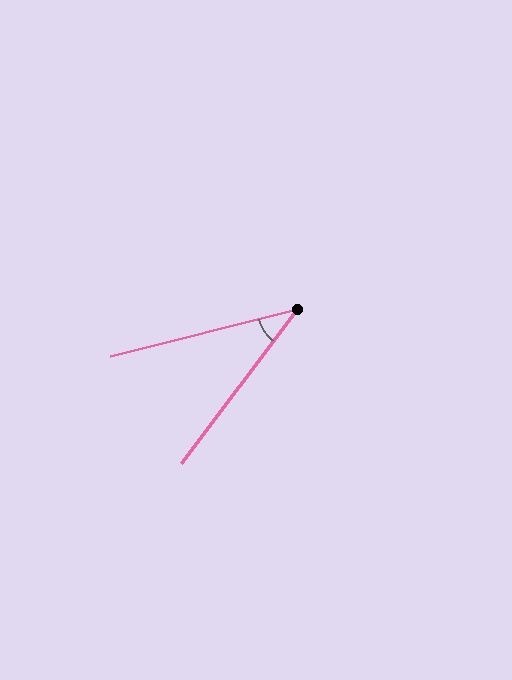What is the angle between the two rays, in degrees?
Approximately 39 degrees.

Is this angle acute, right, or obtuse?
It is acute.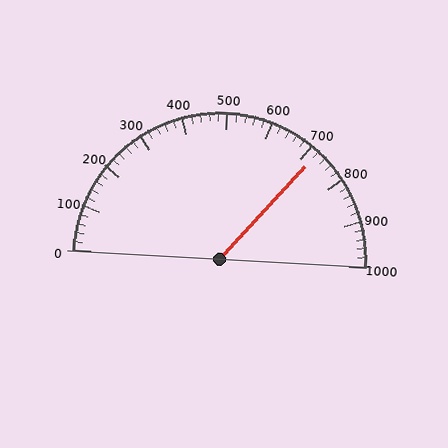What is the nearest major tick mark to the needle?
The nearest major tick mark is 700.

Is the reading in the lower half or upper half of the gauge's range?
The reading is in the upper half of the range (0 to 1000).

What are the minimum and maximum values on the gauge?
The gauge ranges from 0 to 1000.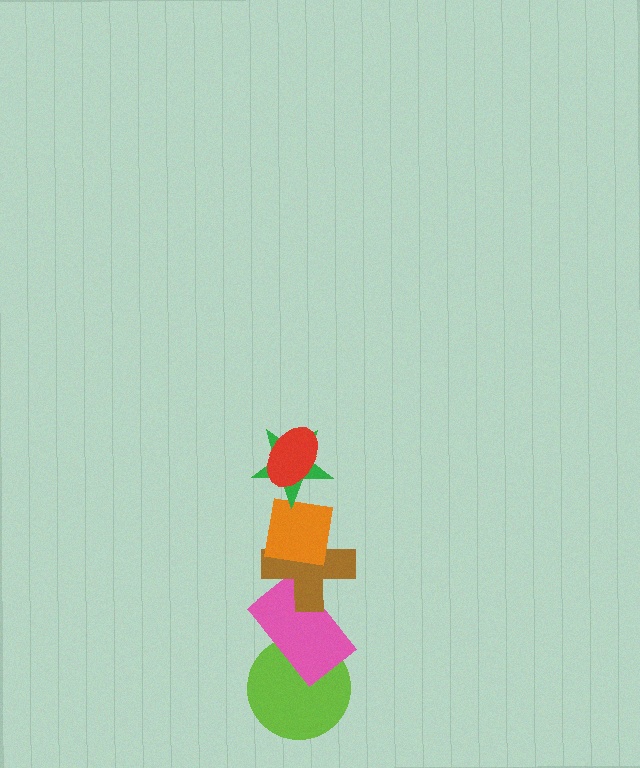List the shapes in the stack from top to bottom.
From top to bottom: the red ellipse, the green star, the orange square, the brown cross, the pink rectangle, the lime circle.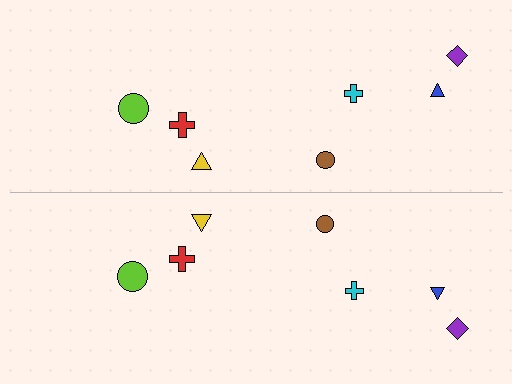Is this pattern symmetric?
Yes, this pattern has bilateral (reflection) symmetry.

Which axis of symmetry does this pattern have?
The pattern has a horizontal axis of symmetry running through the center of the image.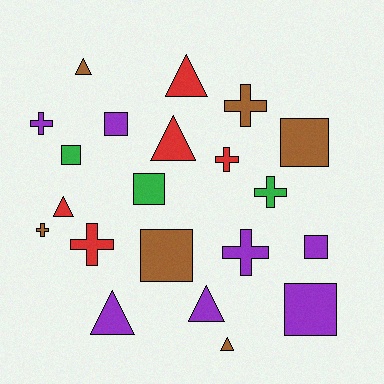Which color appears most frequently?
Purple, with 7 objects.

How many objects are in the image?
There are 21 objects.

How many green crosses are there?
There is 1 green cross.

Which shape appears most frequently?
Cross, with 7 objects.